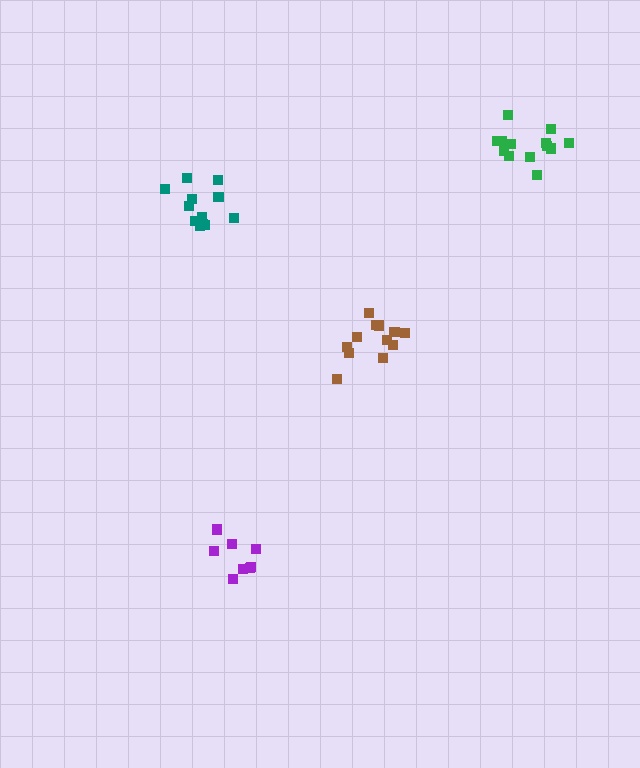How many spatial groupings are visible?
There are 4 spatial groupings.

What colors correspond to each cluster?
The clusters are colored: purple, teal, brown, green.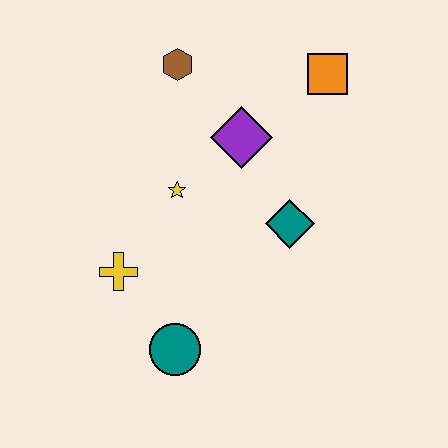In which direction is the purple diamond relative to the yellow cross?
The purple diamond is above the yellow cross.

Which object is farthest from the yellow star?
The orange square is farthest from the yellow star.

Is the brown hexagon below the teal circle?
No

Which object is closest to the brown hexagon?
The purple diamond is closest to the brown hexagon.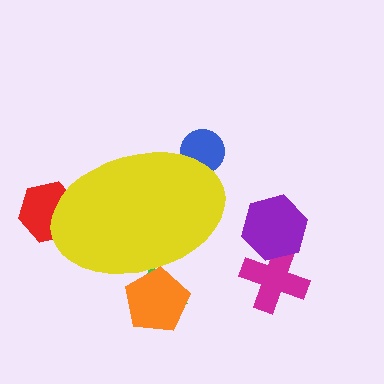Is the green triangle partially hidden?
Yes, the green triangle is partially hidden behind the yellow ellipse.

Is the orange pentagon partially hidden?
Yes, the orange pentagon is partially hidden behind the yellow ellipse.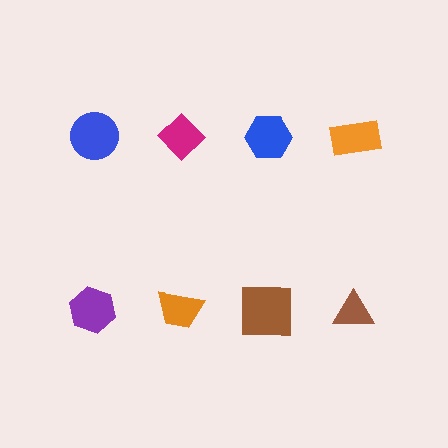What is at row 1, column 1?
A blue circle.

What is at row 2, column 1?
A purple hexagon.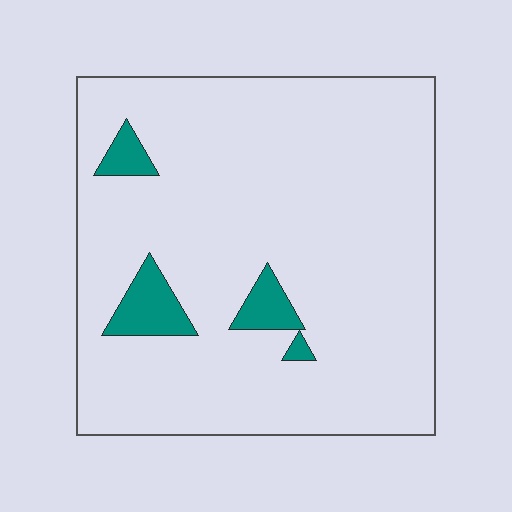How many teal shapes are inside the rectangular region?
4.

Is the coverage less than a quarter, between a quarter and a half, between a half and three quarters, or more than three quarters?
Less than a quarter.